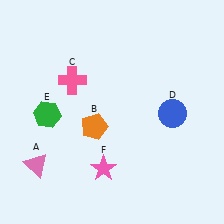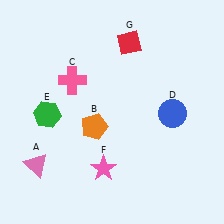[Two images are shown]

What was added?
A red diamond (G) was added in Image 2.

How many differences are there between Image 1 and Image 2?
There is 1 difference between the two images.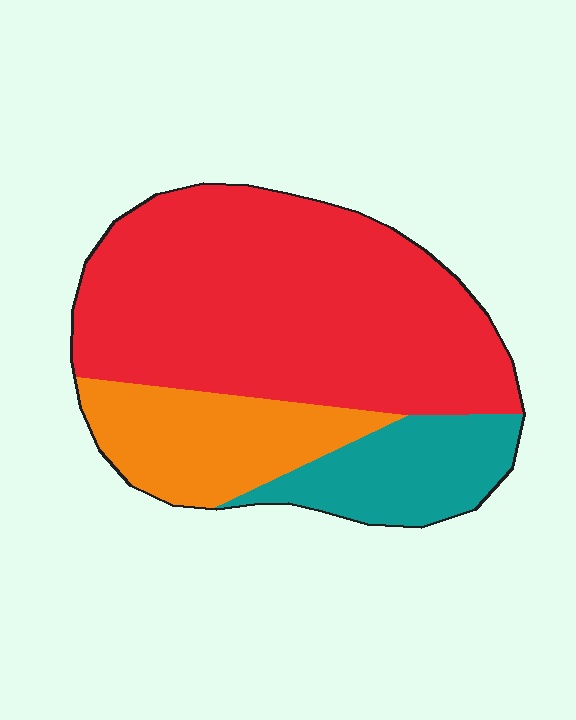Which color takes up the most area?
Red, at roughly 65%.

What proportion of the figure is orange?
Orange covers 20% of the figure.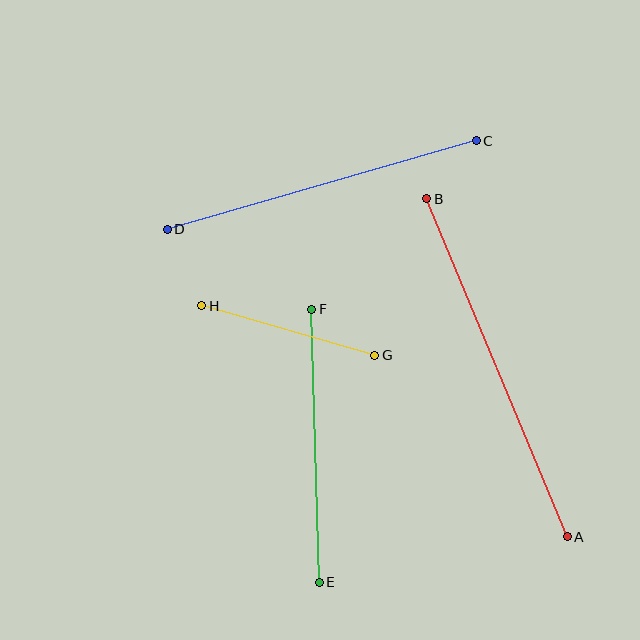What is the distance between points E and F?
The distance is approximately 273 pixels.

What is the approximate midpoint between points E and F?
The midpoint is at approximately (315, 446) pixels.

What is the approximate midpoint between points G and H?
The midpoint is at approximately (288, 331) pixels.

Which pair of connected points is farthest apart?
Points A and B are farthest apart.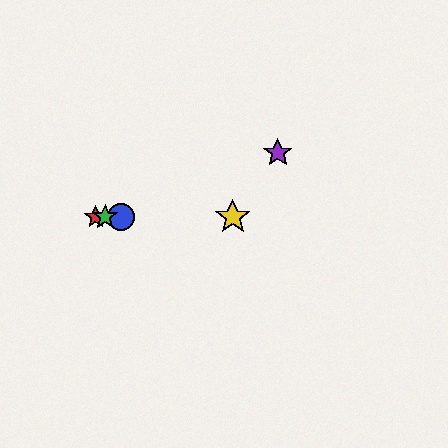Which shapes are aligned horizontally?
The red star, the blue circle, the green star, the yellow star are aligned horizontally.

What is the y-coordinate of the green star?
The green star is at y≈217.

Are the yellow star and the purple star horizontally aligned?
No, the yellow star is at y≈217 and the purple star is at y≈153.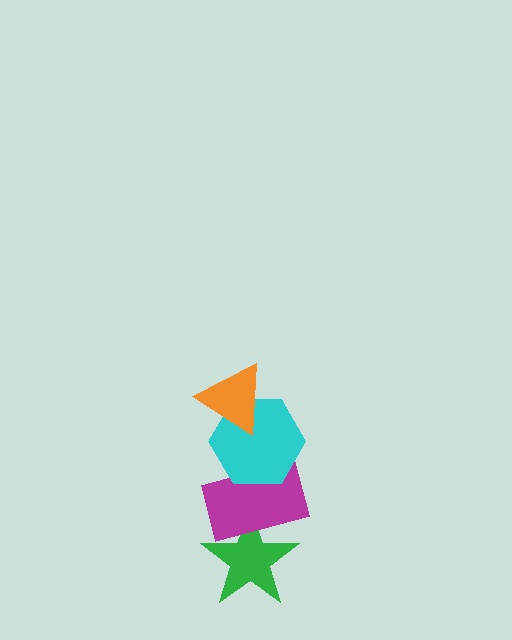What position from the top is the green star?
The green star is 4th from the top.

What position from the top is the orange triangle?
The orange triangle is 1st from the top.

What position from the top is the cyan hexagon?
The cyan hexagon is 2nd from the top.